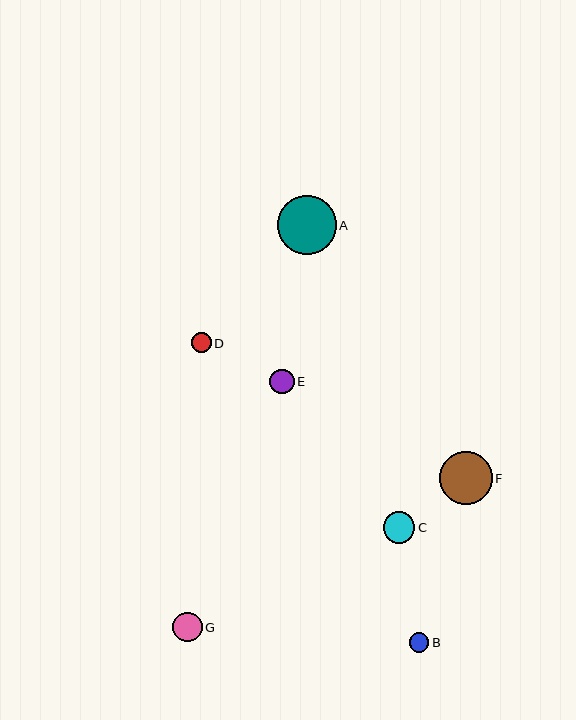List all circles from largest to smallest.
From largest to smallest: A, F, C, G, E, D, B.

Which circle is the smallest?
Circle B is the smallest with a size of approximately 20 pixels.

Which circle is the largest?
Circle A is the largest with a size of approximately 59 pixels.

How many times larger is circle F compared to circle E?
Circle F is approximately 2.2 times the size of circle E.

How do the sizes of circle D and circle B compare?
Circle D and circle B are approximately the same size.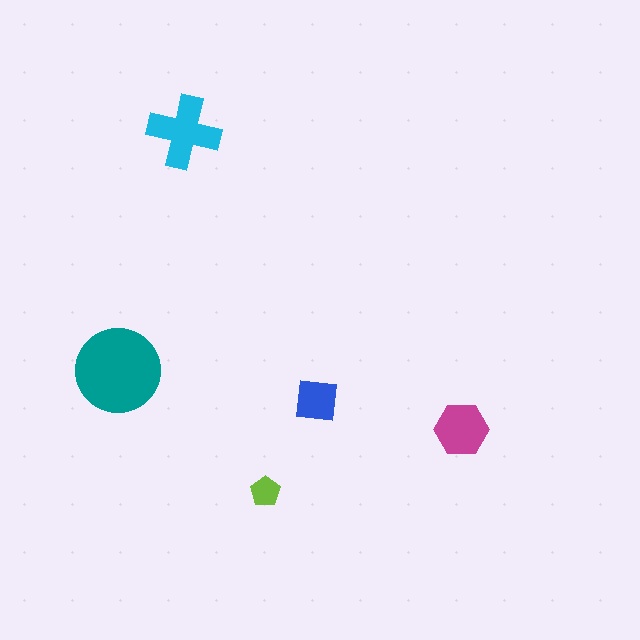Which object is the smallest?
The lime pentagon.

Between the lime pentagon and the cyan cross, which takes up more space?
The cyan cross.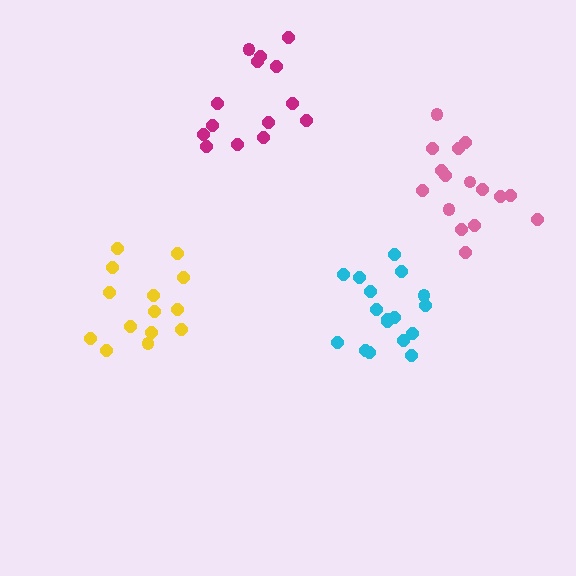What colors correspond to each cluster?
The clusters are colored: cyan, yellow, pink, magenta.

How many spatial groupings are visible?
There are 4 spatial groupings.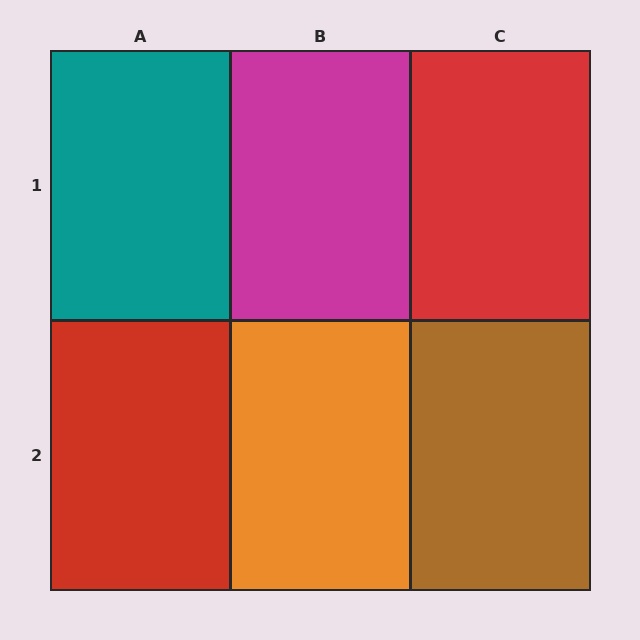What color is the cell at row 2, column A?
Red.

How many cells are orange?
1 cell is orange.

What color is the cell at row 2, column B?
Orange.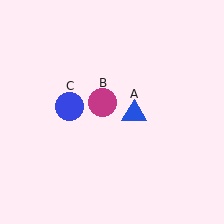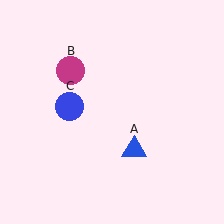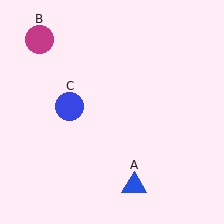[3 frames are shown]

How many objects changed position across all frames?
2 objects changed position: blue triangle (object A), magenta circle (object B).